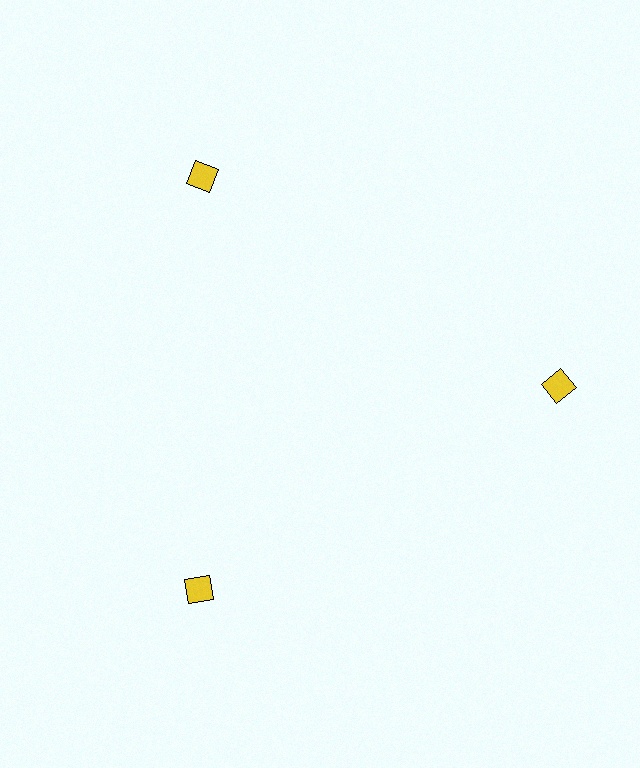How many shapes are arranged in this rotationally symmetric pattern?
There are 3 shapes, arranged in 3 groups of 1.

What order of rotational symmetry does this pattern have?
This pattern has 3-fold rotational symmetry.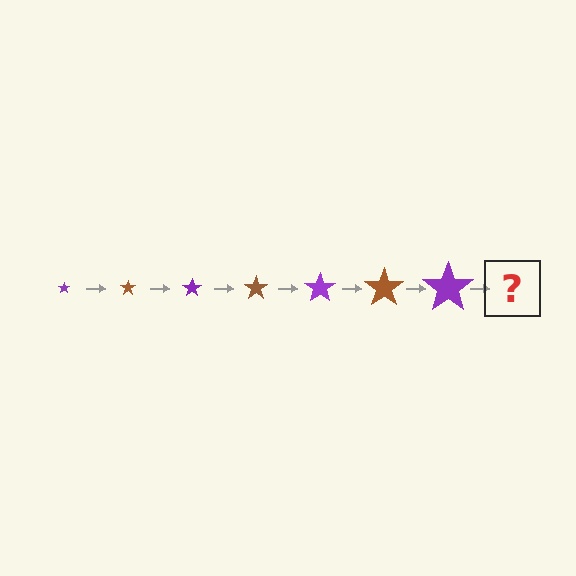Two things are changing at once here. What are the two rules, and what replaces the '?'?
The two rules are that the star grows larger each step and the color cycles through purple and brown. The '?' should be a brown star, larger than the previous one.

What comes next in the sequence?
The next element should be a brown star, larger than the previous one.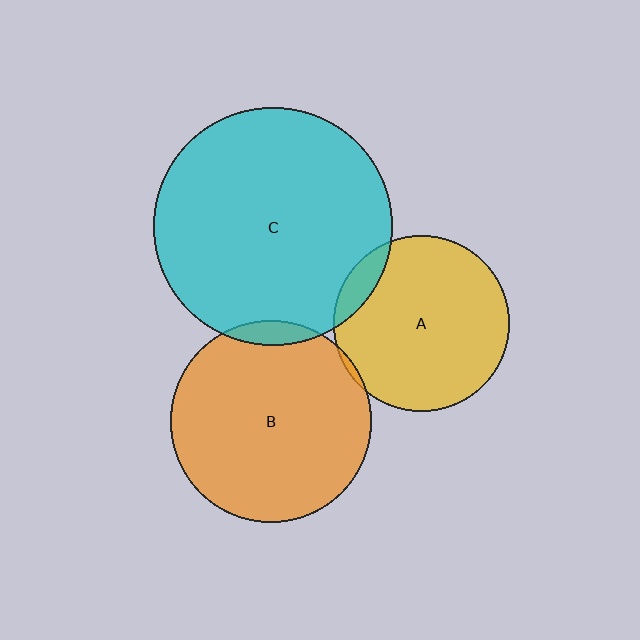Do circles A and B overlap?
Yes.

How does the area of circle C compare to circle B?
Approximately 1.4 times.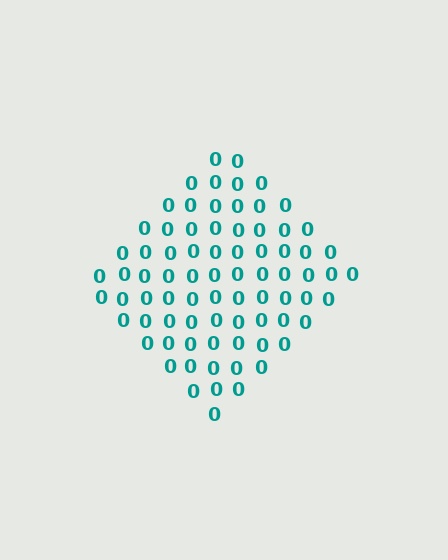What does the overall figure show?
The overall figure shows a diamond.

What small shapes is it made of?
It is made of small digit 0's.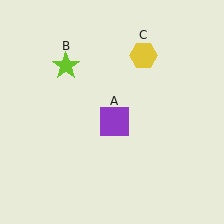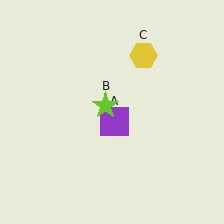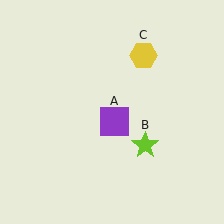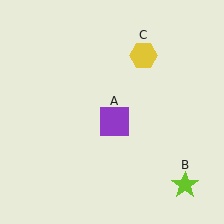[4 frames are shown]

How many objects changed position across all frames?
1 object changed position: lime star (object B).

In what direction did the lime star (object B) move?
The lime star (object B) moved down and to the right.